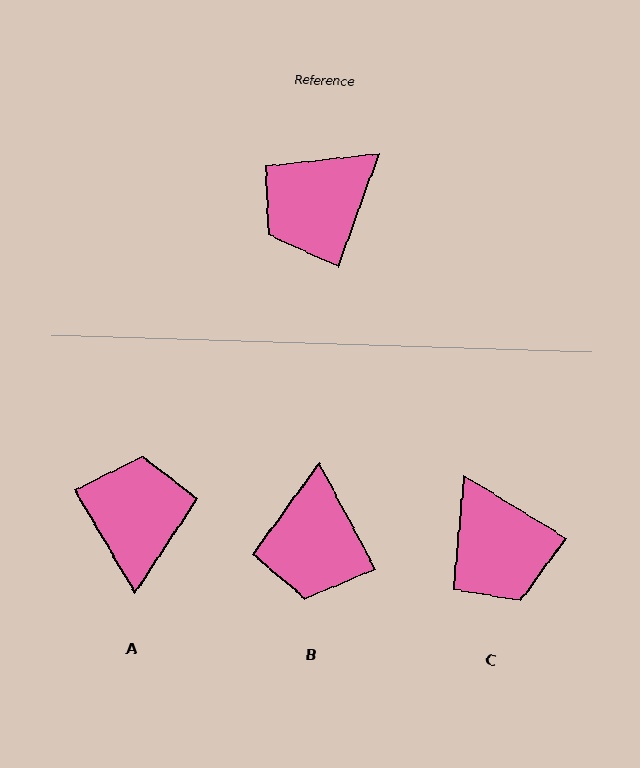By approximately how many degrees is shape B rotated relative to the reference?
Approximately 48 degrees counter-clockwise.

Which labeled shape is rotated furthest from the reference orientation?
A, about 130 degrees away.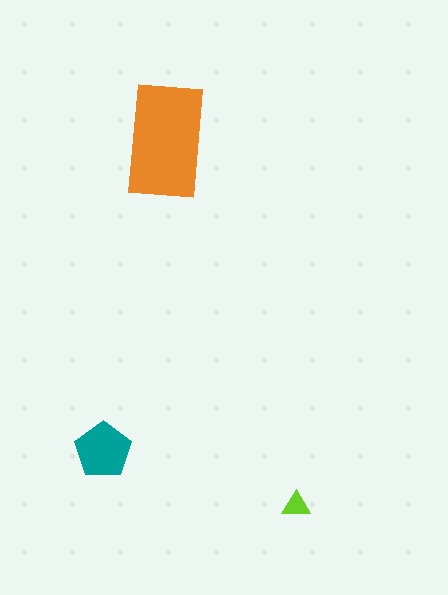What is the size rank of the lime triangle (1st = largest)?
3rd.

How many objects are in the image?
There are 3 objects in the image.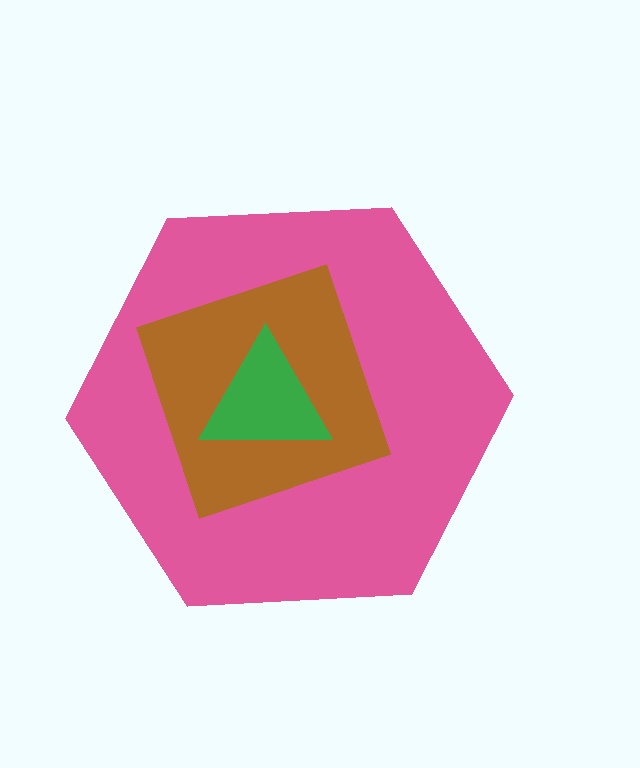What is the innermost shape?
The green triangle.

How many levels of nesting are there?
3.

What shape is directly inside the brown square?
The green triangle.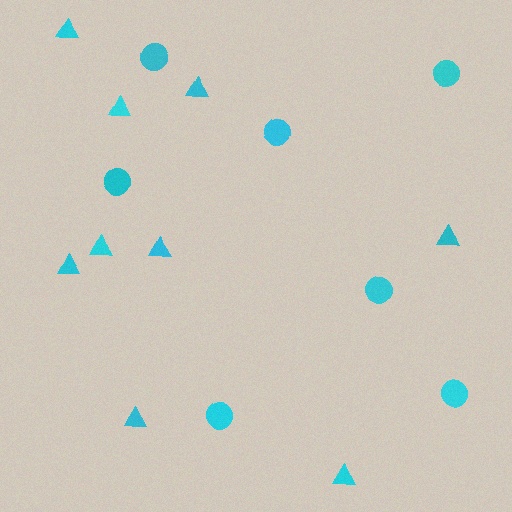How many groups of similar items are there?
There are 2 groups: one group of circles (7) and one group of triangles (9).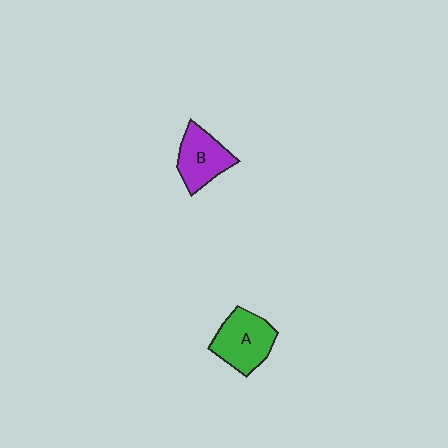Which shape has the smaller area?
Shape B (purple).